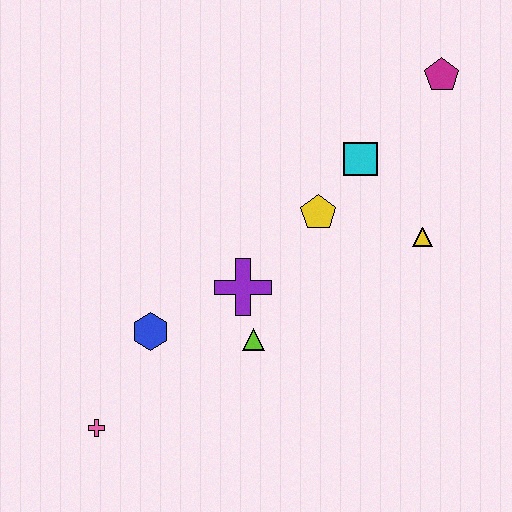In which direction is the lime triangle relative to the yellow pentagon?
The lime triangle is below the yellow pentagon.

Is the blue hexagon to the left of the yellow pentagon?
Yes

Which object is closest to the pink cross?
The blue hexagon is closest to the pink cross.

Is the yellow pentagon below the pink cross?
No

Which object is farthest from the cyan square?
The pink cross is farthest from the cyan square.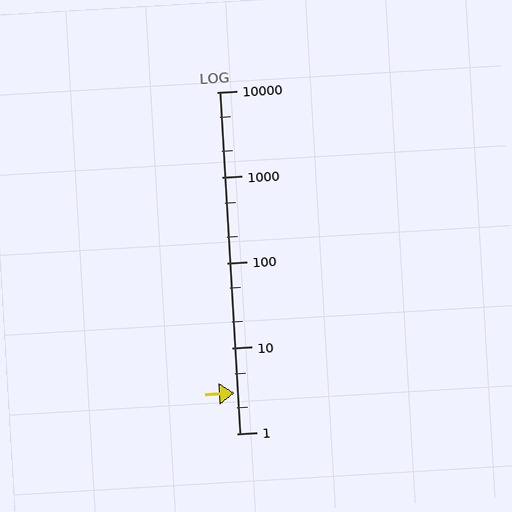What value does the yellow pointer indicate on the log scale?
The pointer indicates approximately 3.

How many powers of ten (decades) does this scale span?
The scale spans 4 decades, from 1 to 10000.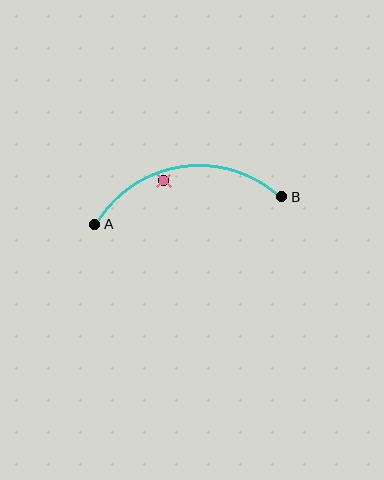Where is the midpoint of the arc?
The arc midpoint is the point on the curve farthest from the straight line joining A and B. It sits above that line.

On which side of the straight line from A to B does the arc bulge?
The arc bulges above the straight line connecting A and B.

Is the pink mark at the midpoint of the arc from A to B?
No — the pink mark does not lie on the arc at all. It sits slightly inside the curve.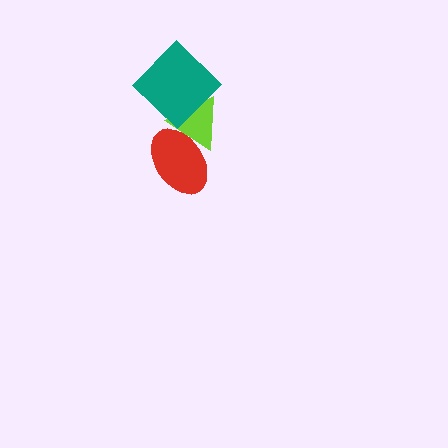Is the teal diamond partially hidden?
No, no other shape covers it.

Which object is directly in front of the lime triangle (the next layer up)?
The red ellipse is directly in front of the lime triangle.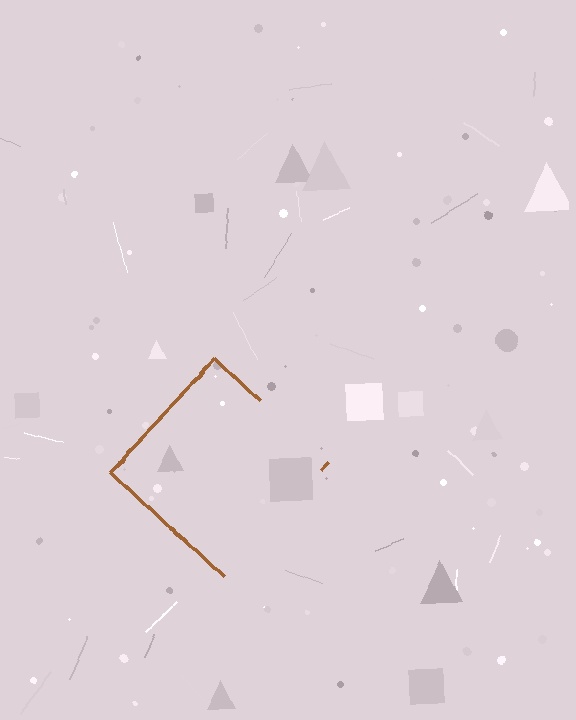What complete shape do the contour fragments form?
The contour fragments form a diamond.